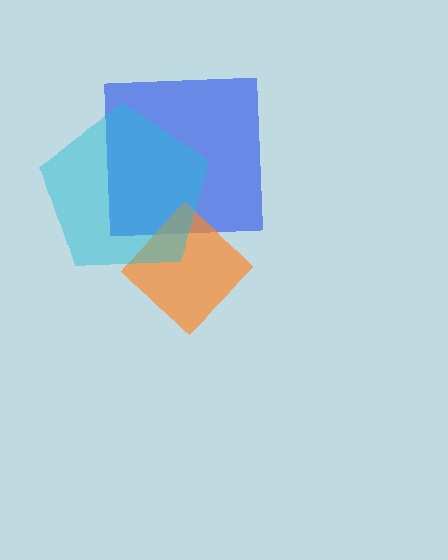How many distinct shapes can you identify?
There are 3 distinct shapes: a blue square, an orange diamond, a cyan pentagon.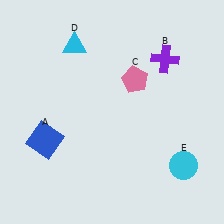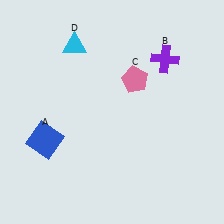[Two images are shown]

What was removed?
The cyan circle (E) was removed in Image 2.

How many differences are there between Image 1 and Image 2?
There is 1 difference between the two images.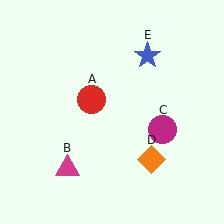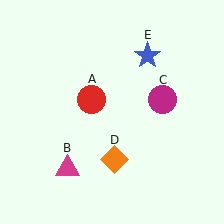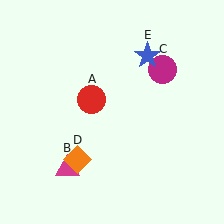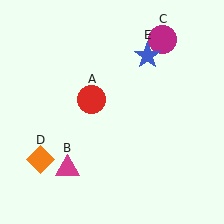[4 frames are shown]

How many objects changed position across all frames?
2 objects changed position: magenta circle (object C), orange diamond (object D).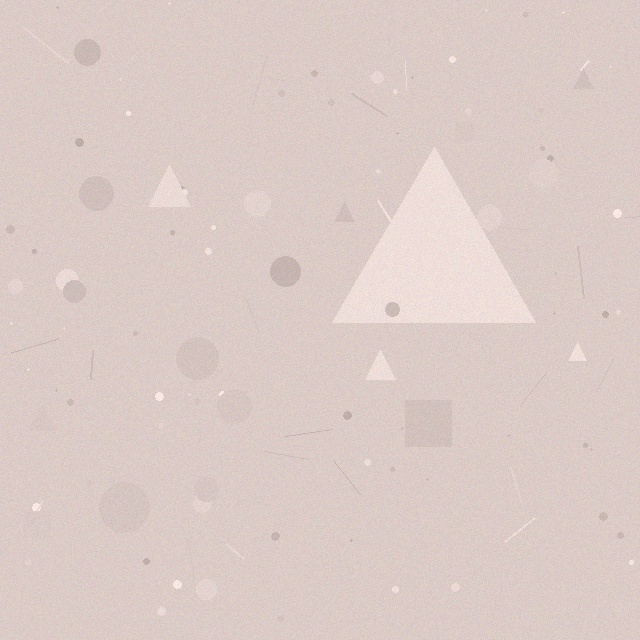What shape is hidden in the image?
A triangle is hidden in the image.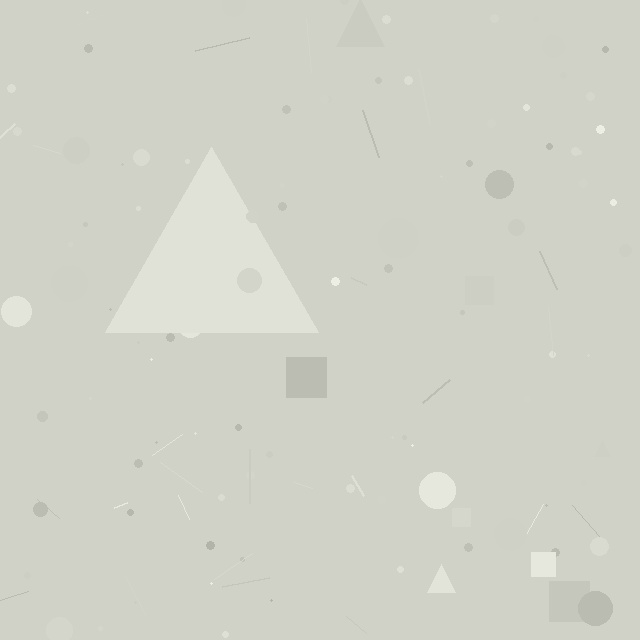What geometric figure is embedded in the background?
A triangle is embedded in the background.